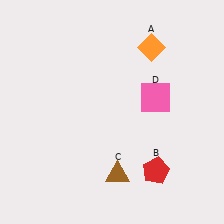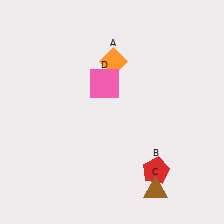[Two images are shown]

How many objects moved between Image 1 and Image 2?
3 objects moved between the two images.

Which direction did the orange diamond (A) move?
The orange diamond (A) moved left.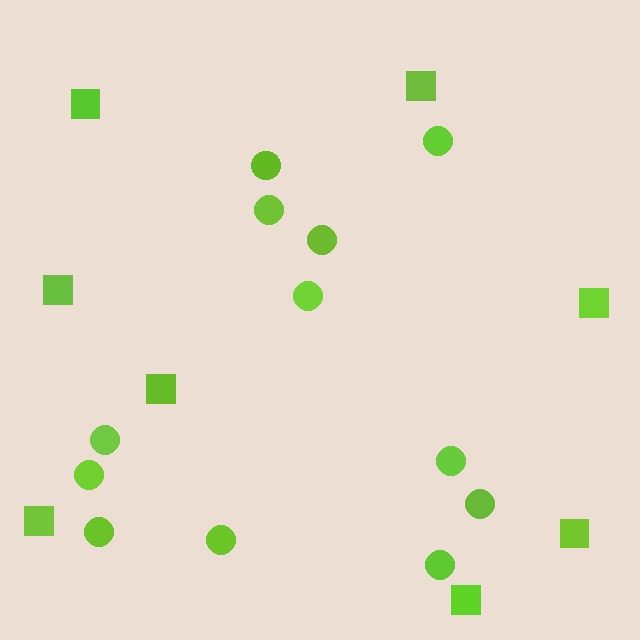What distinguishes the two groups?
There are 2 groups: one group of squares (8) and one group of circles (12).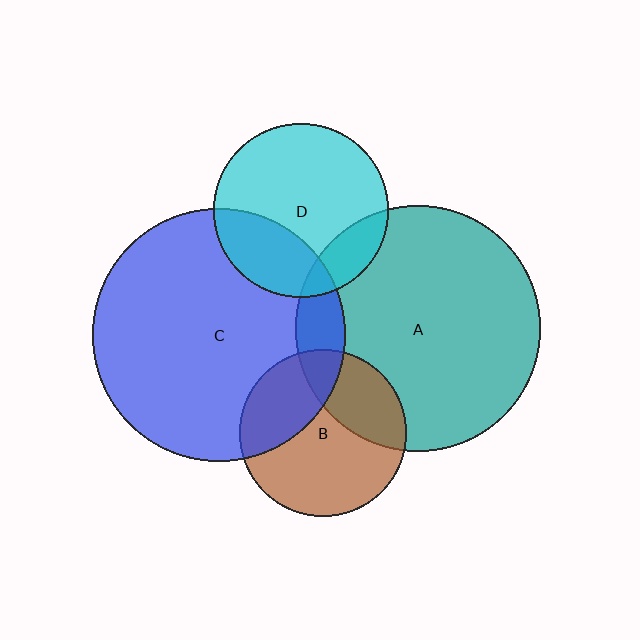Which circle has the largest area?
Circle C (blue).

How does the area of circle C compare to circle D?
Approximately 2.1 times.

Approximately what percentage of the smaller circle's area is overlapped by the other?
Approximately 30%.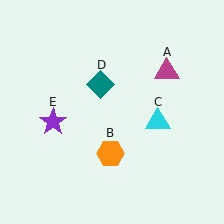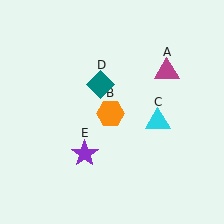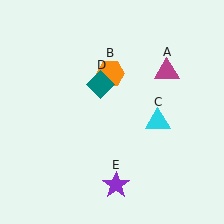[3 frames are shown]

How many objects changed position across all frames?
2 objects changed position: orange hexagon (object B), purple star (object E).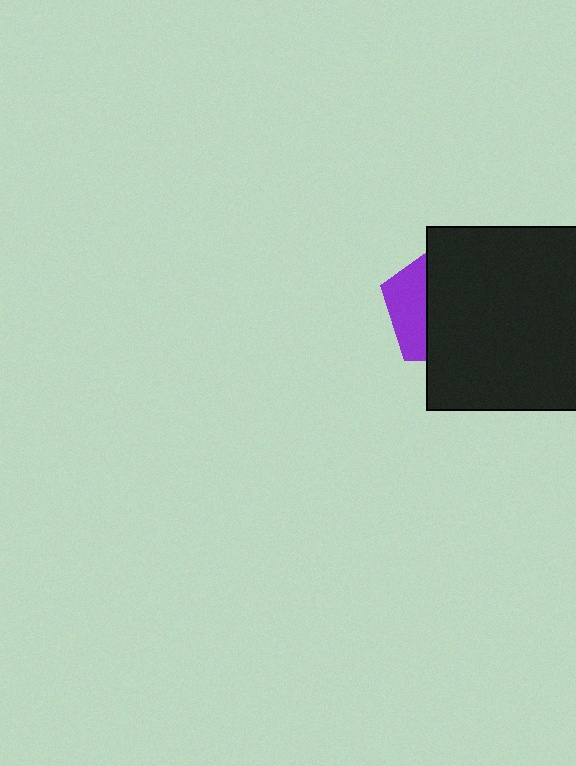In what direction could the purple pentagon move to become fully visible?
The purple pentagon could move left. That would shift it out from behind the black square entirely.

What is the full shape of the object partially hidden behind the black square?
The partially hidden object is a purple pentagon.